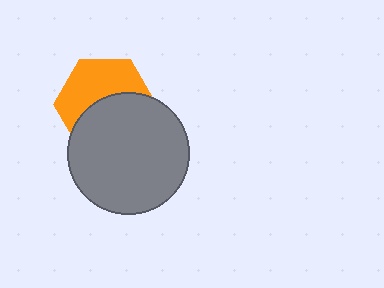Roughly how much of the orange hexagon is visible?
About half of it is visible (roughly 49%).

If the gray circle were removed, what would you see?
You would see the complete orange hexagon.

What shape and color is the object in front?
The object in front is a gray circle.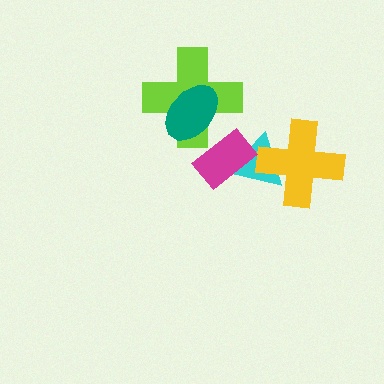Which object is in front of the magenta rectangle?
The lime cross is in front of the magenta rectangle.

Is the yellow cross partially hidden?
No, no other shape covers it.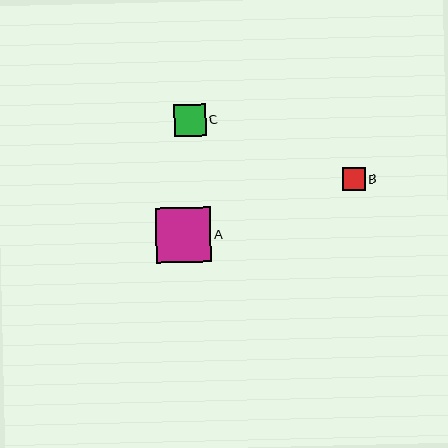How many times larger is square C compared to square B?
Square C is approximately 1.4 times the size of square B.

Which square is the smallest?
Square B is the smallest with a size of approximately 23 pixels.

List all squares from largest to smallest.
From largest to smallest: A, C, B.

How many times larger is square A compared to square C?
Square A is approximately 1.7 times the size of square C.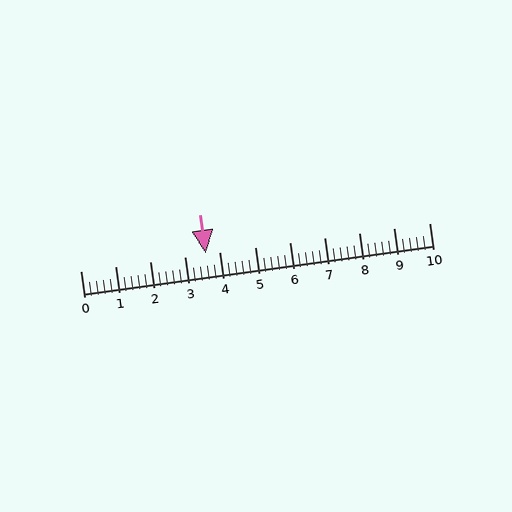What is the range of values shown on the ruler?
The ruler shows values from 0 to 10.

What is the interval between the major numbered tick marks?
The major tick marks are spaced 1 units apart.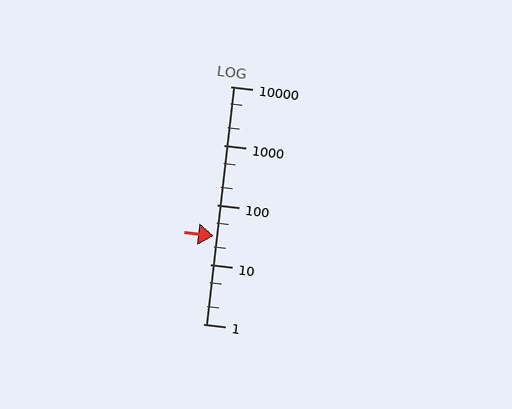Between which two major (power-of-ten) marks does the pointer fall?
The pointer is between 10 and 100.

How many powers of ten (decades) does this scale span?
The scale spans 4 decades, from 1 to 10000.